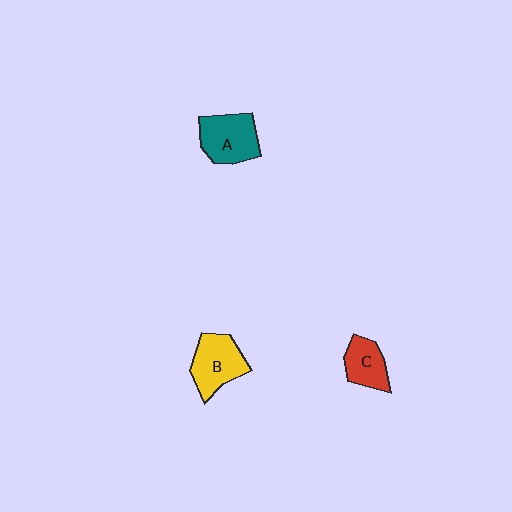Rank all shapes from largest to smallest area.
From largest to smallest: A (teal), B (yellow), C (red).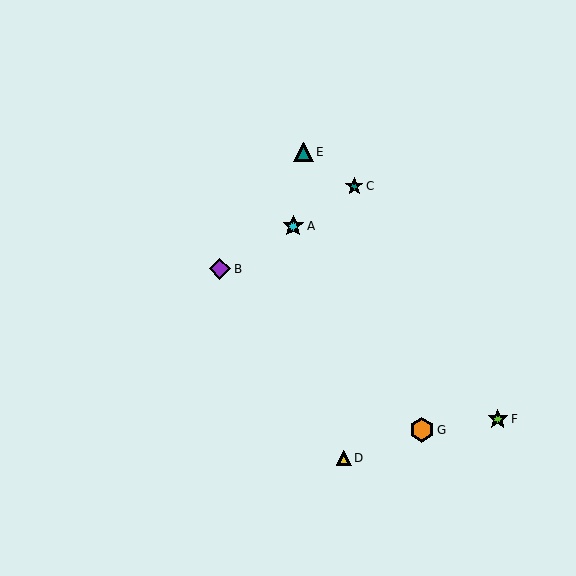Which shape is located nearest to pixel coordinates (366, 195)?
The teal star (labeled C) at (354, 186) is nearest to that location.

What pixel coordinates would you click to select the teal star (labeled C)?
Click at (354, 186) to select the teal star C.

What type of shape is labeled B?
Shape B is a purple diamond.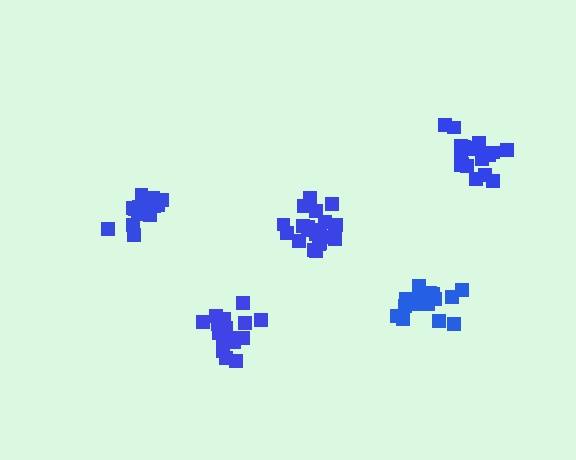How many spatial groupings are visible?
There are 5 spatial groupings.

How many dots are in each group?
Group 1: 17 dots, Group 2: 19 dots, Group 3: 19 dots, Group 4: 17 dots, Group 5: 21 dots (93 total).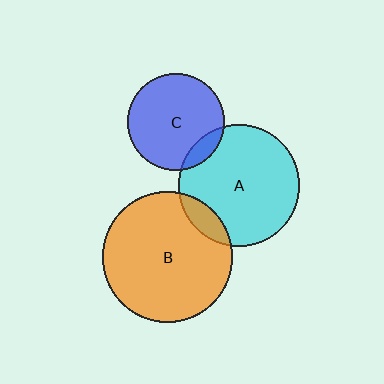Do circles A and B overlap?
Yes.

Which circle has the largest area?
Circle B (orange).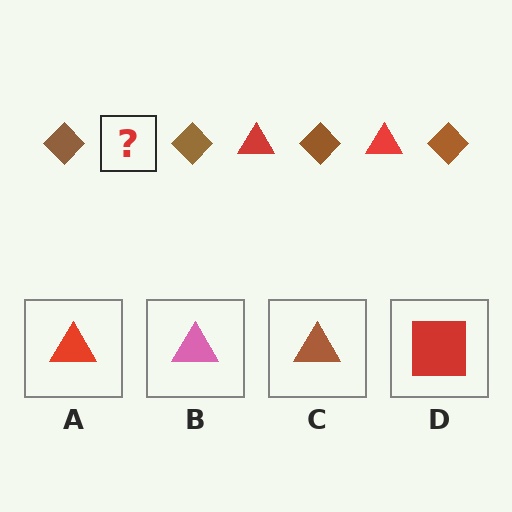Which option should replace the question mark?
Option A.